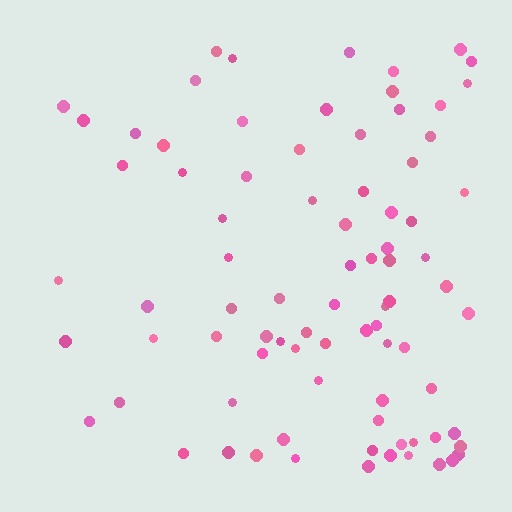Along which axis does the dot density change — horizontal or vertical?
Horizontal.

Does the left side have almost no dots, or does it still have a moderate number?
Still a moderate number, just noticeably fewer than the right.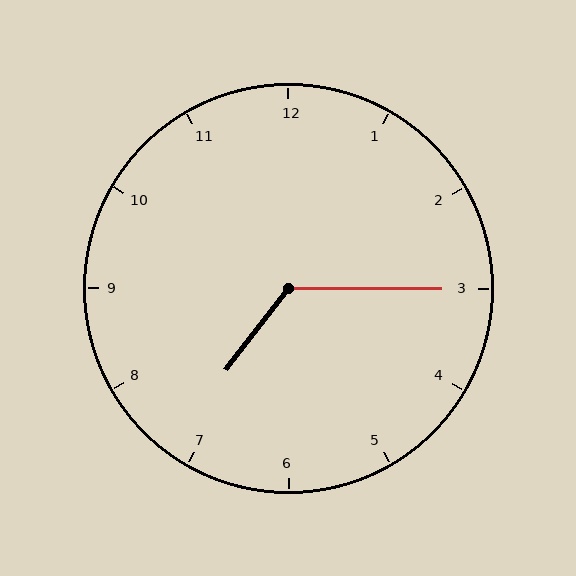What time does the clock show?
7:15.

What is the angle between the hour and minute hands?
Approximately 128 degrees.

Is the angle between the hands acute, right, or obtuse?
It is obtuse.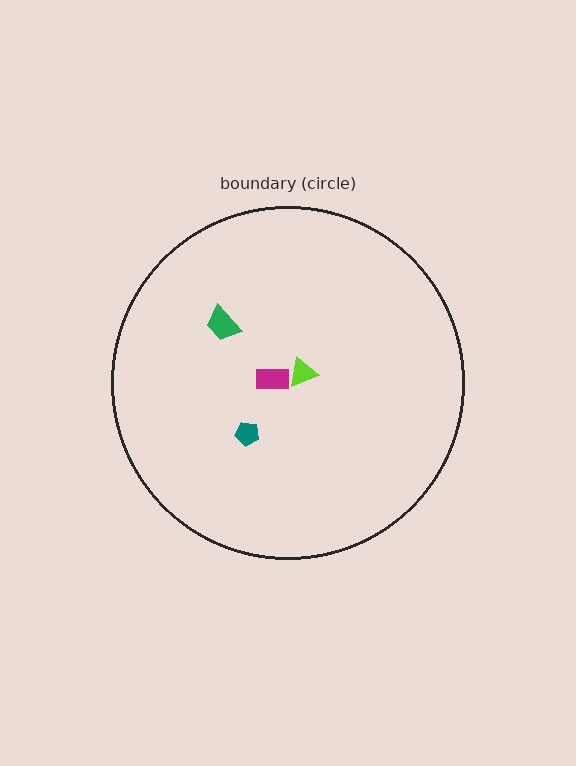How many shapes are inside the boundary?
4 inside, 0 outside.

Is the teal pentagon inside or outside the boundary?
Inside.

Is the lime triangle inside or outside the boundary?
Inside.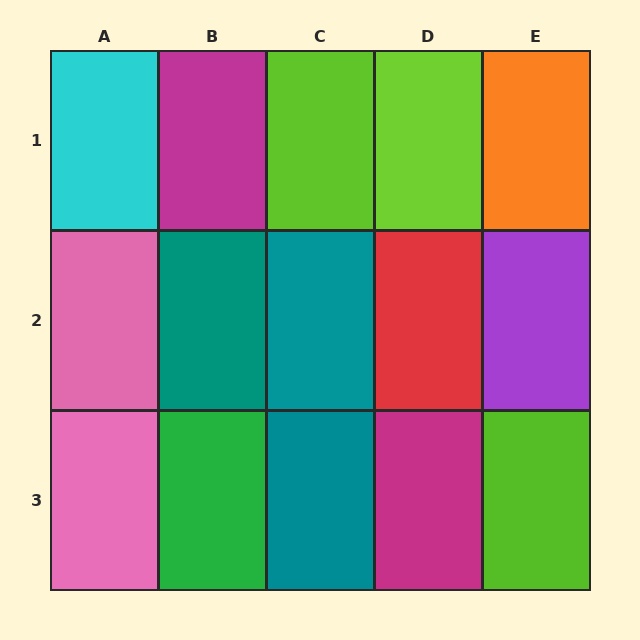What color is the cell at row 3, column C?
Teal.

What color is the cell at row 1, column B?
Magenta.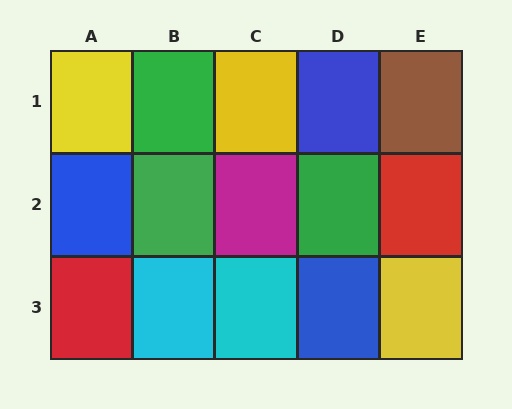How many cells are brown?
1 cell is brown.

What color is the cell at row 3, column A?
Red.